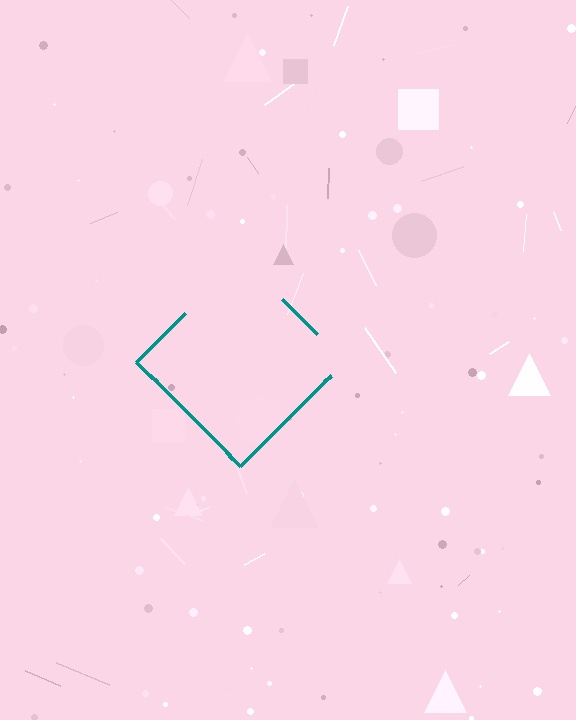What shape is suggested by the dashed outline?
The dashed outline suggests a diamond.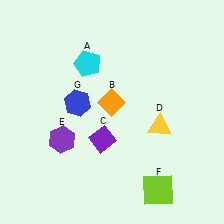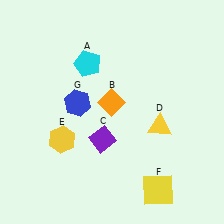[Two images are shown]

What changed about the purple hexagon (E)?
In Image 1, E is purple. In Image 2, it changed to yellow.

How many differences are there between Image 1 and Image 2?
There are 2 differences between the two images.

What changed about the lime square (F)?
In Image 1, F is lime. In Image 2, it changed to yellow.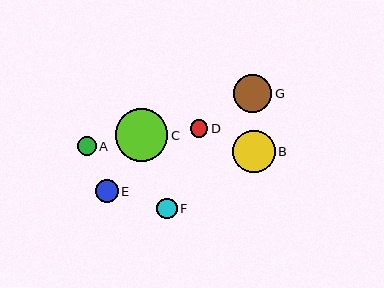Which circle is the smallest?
Circle D is the smallest with a size of approximately 18 pixels.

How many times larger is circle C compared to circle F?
Circle C is approximately 2.6 times the size of circle F.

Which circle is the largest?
Circle C is the largest with a size of approximately 53 pixels.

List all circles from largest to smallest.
From largest to smallest: C, B, G, E, F, A, D.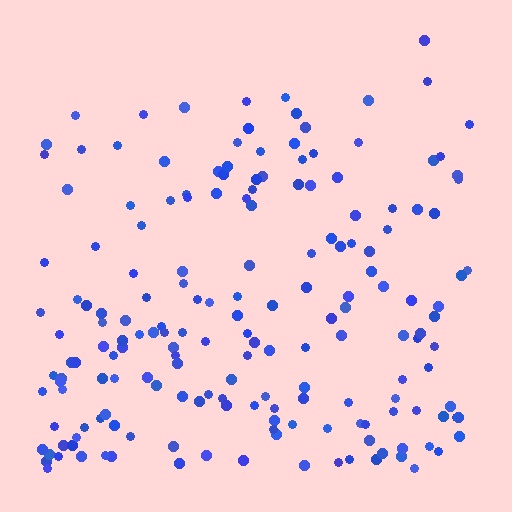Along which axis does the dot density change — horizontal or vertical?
Vertical.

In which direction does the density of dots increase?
From top to bottom, with the bottom side densest.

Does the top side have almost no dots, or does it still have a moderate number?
Still a moderate number, just noticeably fewer than the bottom.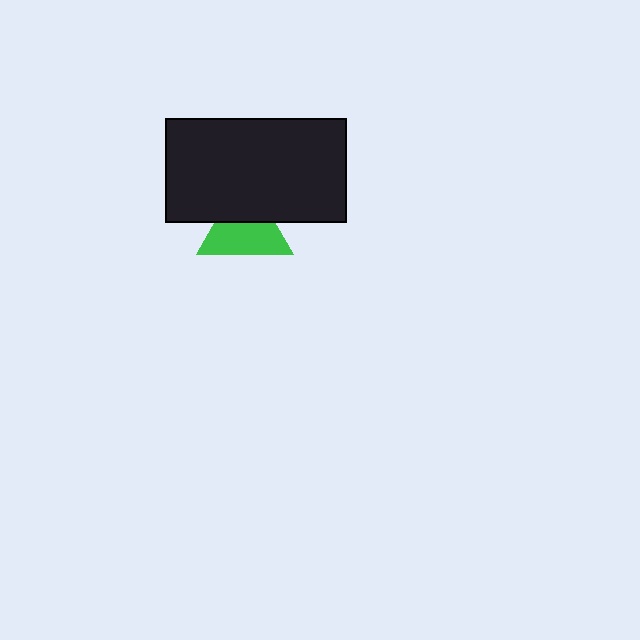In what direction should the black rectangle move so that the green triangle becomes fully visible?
The black rectangle should move up. That is the shortest direction to clear the overlap and leave the green triangle fully visible.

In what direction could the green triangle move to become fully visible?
The green triangle could move down. That would shift it out from behind the black rectangle entirely.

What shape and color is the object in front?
The object in front is a black rectangle.